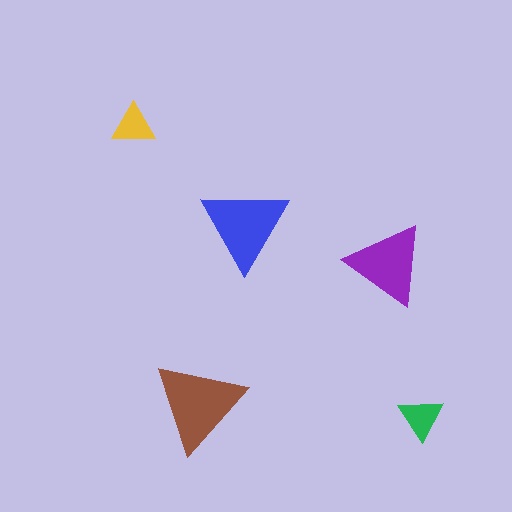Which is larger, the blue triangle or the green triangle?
The blue one.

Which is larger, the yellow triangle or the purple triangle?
The purple one.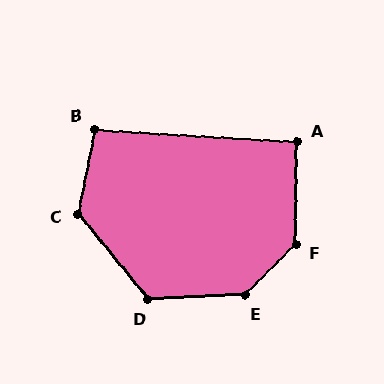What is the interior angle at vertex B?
Approximately 97 degrees (obtuse).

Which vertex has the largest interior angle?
E, at approximately 137 degrees.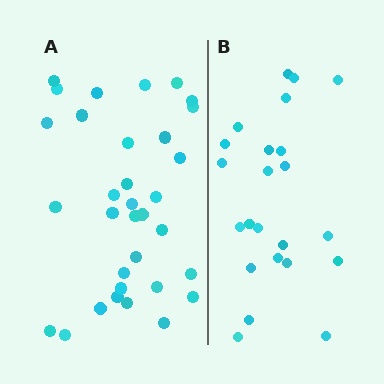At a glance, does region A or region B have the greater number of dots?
Region A (the left region) has more dots.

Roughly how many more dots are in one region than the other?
Region A has roughly 10 or so more dots than region B.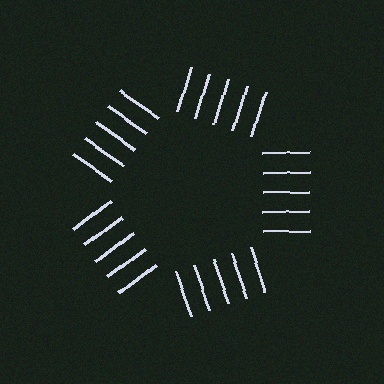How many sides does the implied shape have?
5 sides — the line-ends trace a pentagon.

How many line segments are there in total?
25 — 5 along each of the 5 edges.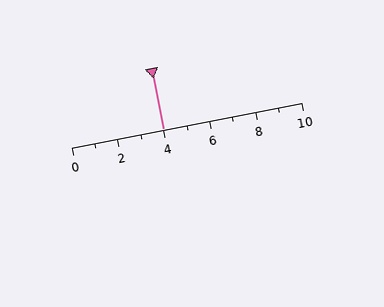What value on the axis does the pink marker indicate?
The marker indicates approximately 4.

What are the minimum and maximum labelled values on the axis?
The axis runs from 0 to 10.